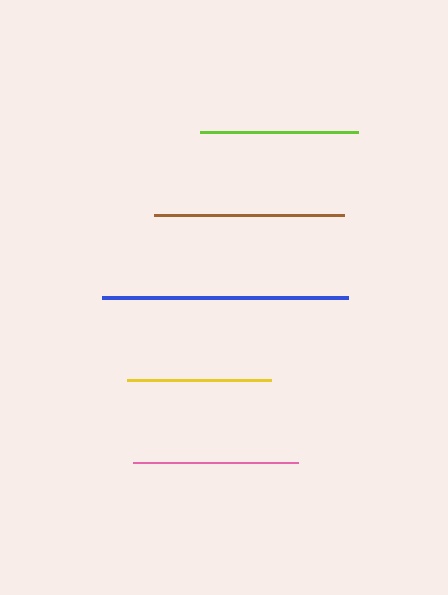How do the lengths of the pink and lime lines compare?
The pink and lime lines are approximately the same length.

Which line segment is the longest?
The blue line is the longest at approximately 246 pixels.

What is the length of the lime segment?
The lime segment is approximately 158 pixels long.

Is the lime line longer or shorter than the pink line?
The pink line is longer than the lime line.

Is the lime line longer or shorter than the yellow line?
The lime line is longer than the yellow line.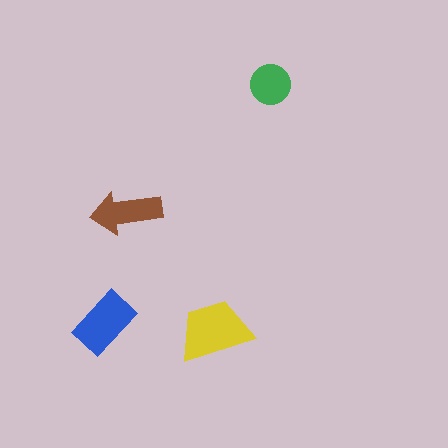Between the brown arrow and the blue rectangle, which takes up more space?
The blue rectangle.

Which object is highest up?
The green circle is topmost.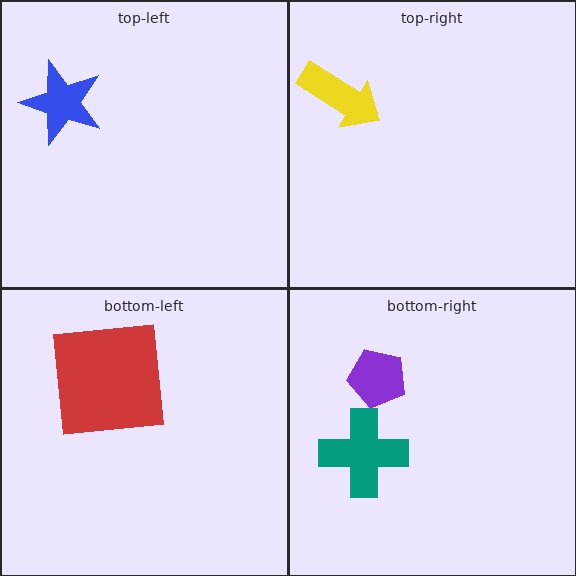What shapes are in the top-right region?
The yellow arrow.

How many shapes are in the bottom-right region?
2.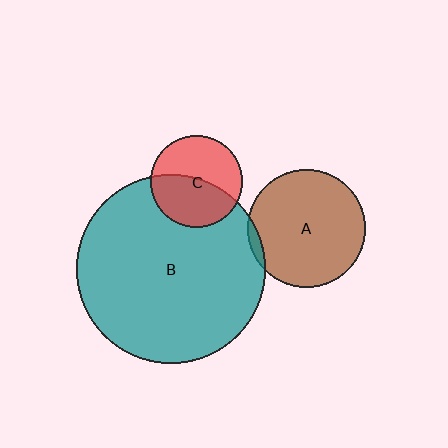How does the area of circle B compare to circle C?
Approximately 4.3 times.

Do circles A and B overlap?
Yes.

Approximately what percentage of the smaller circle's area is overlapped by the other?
Approximately 5%.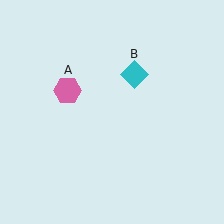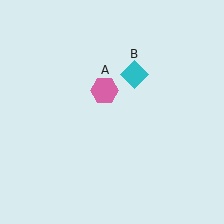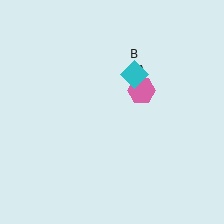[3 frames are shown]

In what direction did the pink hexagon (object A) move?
The pink hexagon (object A) moved right.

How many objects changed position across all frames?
1 object changed position: pink hexagon (object A).